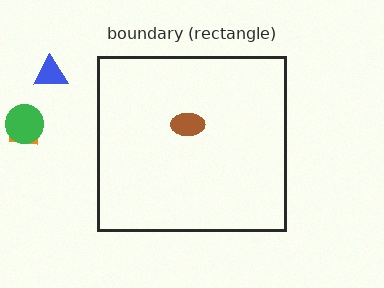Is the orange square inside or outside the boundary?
Outside.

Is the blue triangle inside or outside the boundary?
Outside.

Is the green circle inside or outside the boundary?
Outside.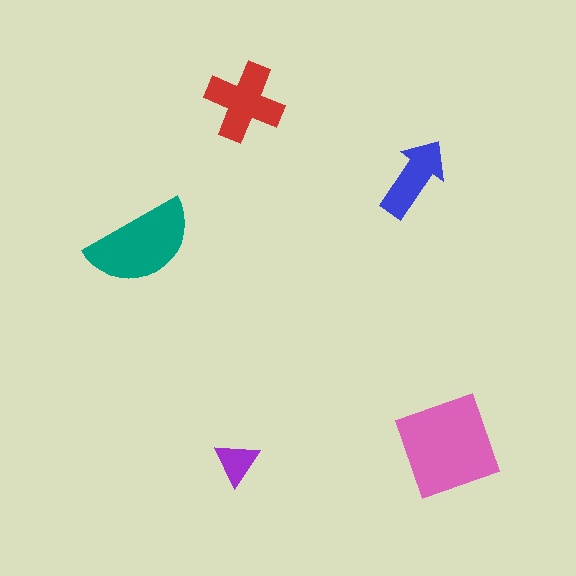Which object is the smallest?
The purple triangle.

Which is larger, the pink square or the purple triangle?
The pink square.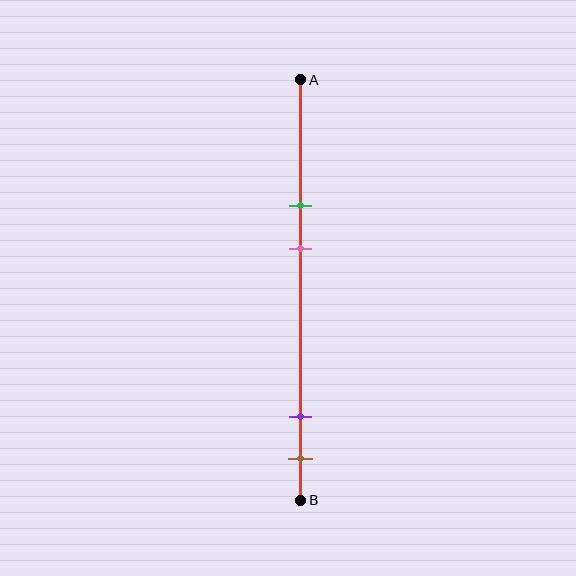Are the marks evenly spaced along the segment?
No, the marks are not evenly spaced.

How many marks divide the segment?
There are 4 marks dividing the segment.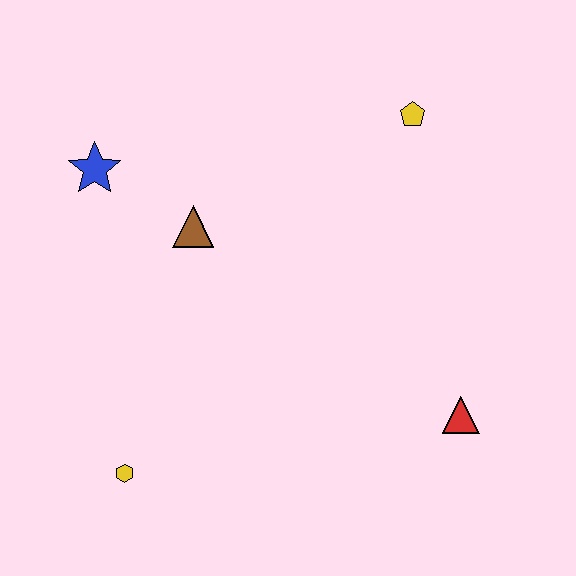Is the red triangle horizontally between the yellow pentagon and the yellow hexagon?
No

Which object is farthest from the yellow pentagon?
The yellow hexagon is farthest from the yellow pentagon.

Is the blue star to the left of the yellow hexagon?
Yes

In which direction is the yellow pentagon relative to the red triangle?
The yellow pentagon is above the red triangle.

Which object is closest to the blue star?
The brown triangle is closest to the blue star.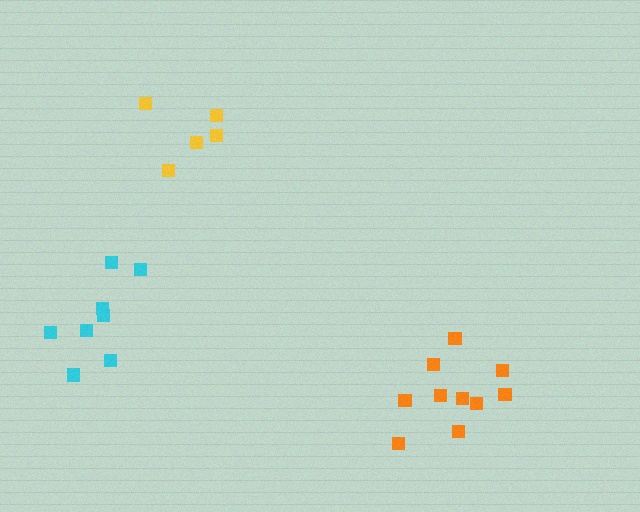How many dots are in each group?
Group 1: 10 dots, Group 2: 5 dots, Group 3: 8 dots (23 total).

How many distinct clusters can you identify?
There are 3 distinct clusters.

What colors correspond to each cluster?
The clusters are colored: orange, yellow, cyan.